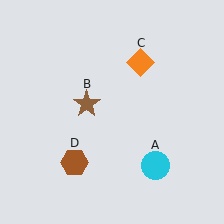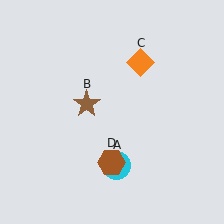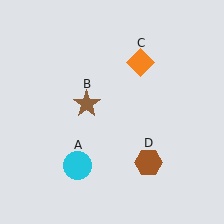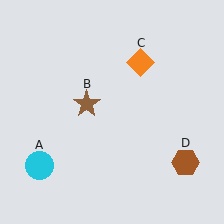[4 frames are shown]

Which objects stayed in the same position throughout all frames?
Brown star (object B) and orange diamond (object C) remained stationary.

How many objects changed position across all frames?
2 objects changed position: cyan circle (object A), brown hexagon (object D).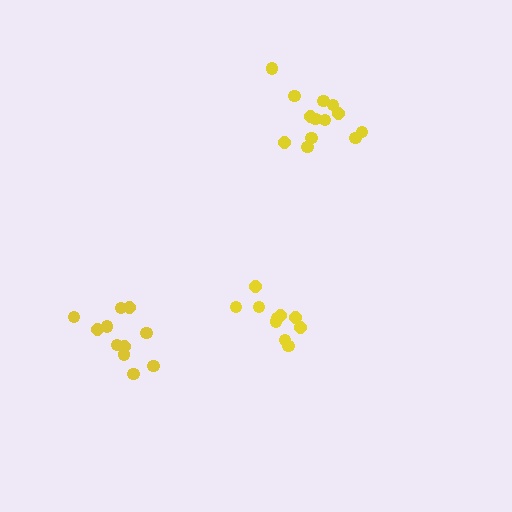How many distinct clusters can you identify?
There are 3 distinct clusters.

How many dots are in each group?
Group 1: 11 dots, Group 2: 10 dots, Group 3: 13 dots (34 total).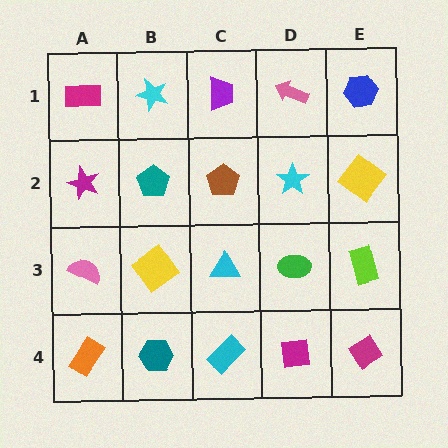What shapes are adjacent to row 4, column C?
A cyan triangle (row 3, column C), a teal hexagon (row 4, column B), a magenta square (row 4, column D).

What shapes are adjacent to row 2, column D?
A pink arrow (row 1, column D), a green ellipse (row 3, column D), a brown pentagon (row 2, column C), a yellow diamond (row 2, column E).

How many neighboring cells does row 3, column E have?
3.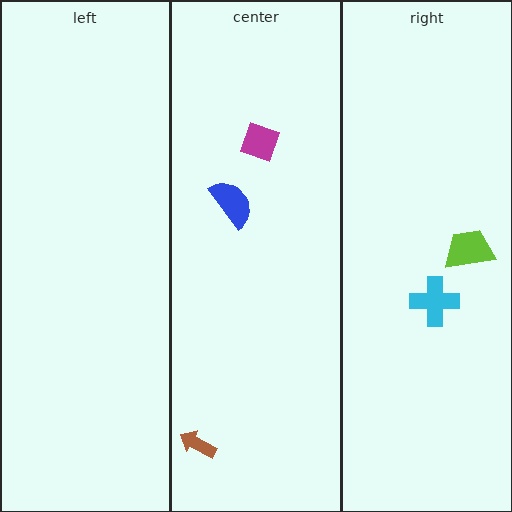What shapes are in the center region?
The brown arrow, the blue semicircle, the magenta diamond.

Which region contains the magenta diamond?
The center region.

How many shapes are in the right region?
2.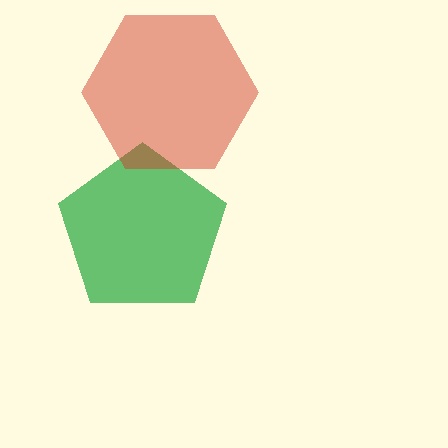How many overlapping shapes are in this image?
There are 2 overlapping shapes in the image.